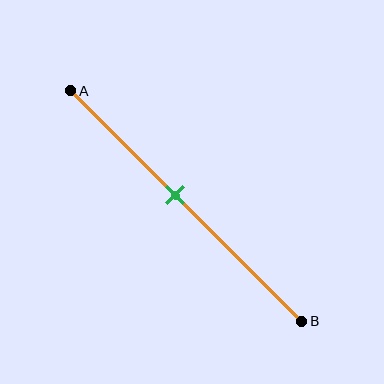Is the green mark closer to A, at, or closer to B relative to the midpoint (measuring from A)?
The green mark is closer to point A than the midpoint of segment AB.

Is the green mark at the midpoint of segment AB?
No, the mark is at about 45% from A, not at the 50% midpoint.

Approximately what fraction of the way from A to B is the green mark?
The green mark is approximately 45% of the way from A to B.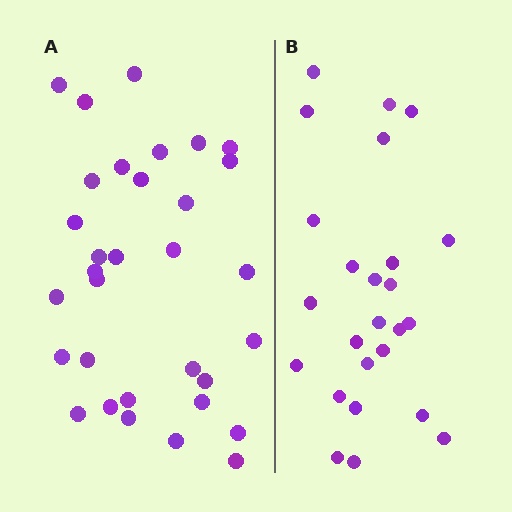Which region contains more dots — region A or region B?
Region A (the left region) has more dots.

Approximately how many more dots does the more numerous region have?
Region A has roughly 8 or so more dots than region B.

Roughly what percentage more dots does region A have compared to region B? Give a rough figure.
About 30% more.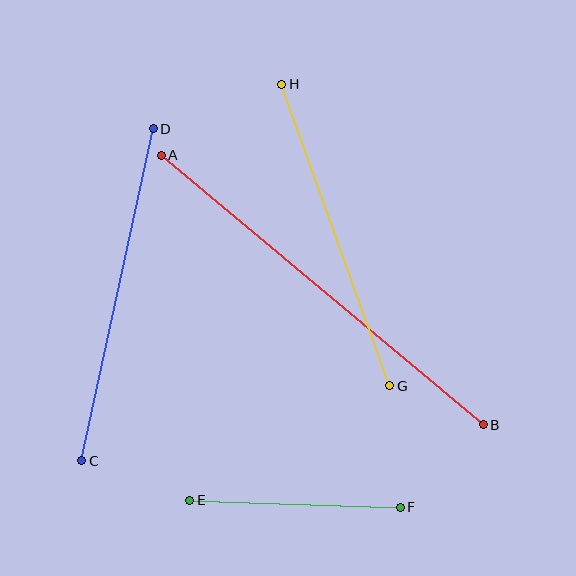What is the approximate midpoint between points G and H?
The midpoint is at approximately (336, 235) pixels.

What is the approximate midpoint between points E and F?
The midpoint is at approximately (295, 504) pixels.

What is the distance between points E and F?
The distance is approximately 210 pixels.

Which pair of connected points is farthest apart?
Points A and B are farthest apart.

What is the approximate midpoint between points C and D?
The midpoint is at approximately (118, 295) pixels.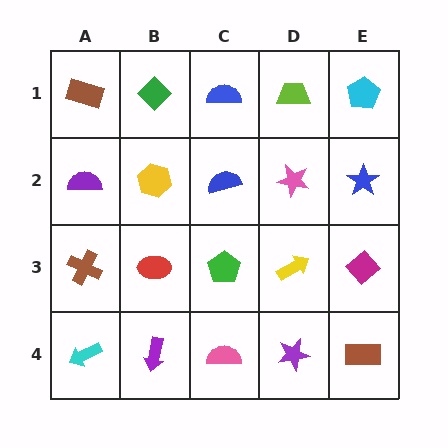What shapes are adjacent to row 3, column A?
A purple semicircle (row 2, column A), a cyan arrow (row 4, column A), a red ellipse (row 3, column B).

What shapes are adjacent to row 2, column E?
A cyan pentagon (row 1, column E), a magenta diamond (row 3, column E), a pink star (row 2, column D).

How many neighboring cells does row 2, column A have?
3.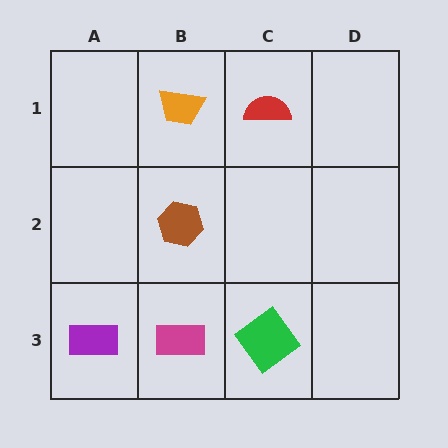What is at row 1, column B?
An orange trapezoid.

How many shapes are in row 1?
2 shapes.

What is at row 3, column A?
A purple rectangle.